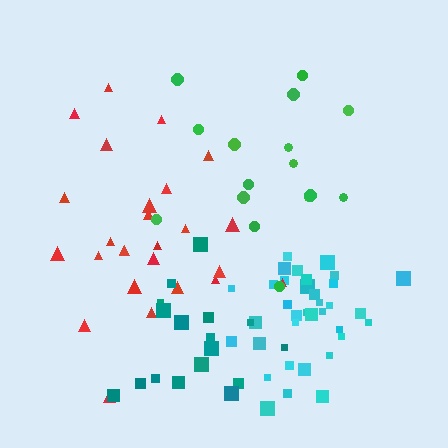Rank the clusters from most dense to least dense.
cyan, red, teal, green.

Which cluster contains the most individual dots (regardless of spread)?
Cyan (35).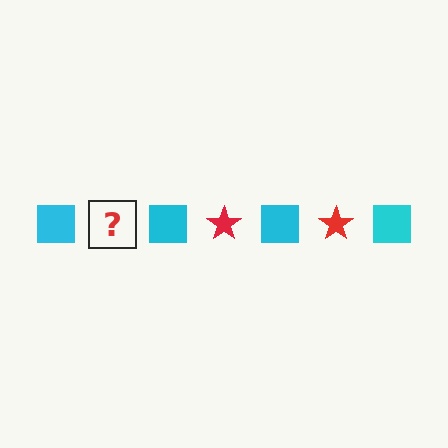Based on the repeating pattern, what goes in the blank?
The blank should be a red star.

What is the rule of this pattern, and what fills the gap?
The rule is that the pattern alternates between cyan square and red star. The gap should be filled with a red star.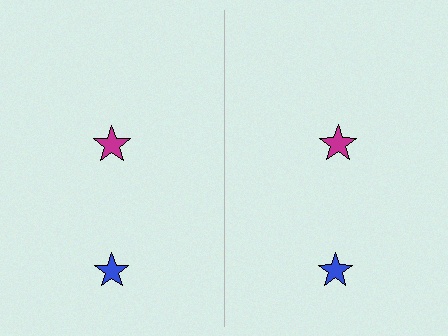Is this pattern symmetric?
Yes, this pattern has bilateral (reflection) symmetry.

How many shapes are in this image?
There are 4 shapes in this image.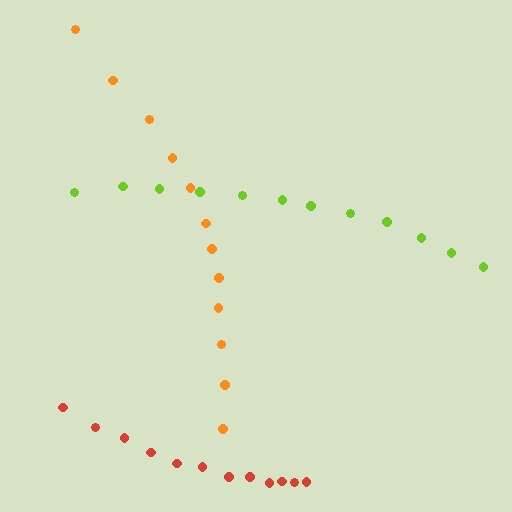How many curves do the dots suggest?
There are 3 distinct paths.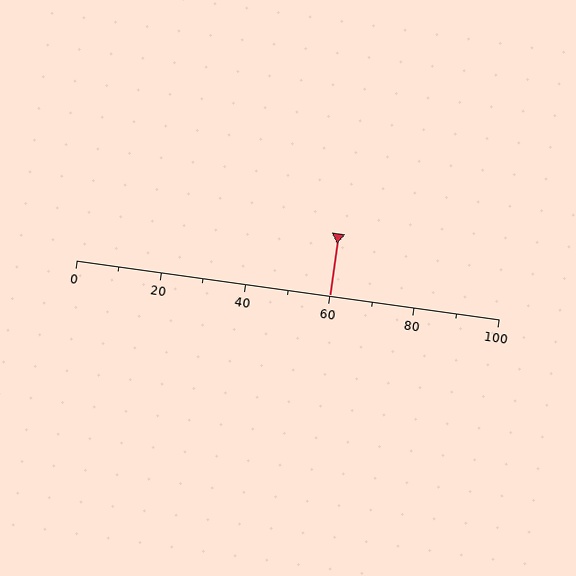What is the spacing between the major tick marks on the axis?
The major ticks are spaced 20 apart.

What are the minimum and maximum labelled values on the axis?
The axis runs from 0 to 100.